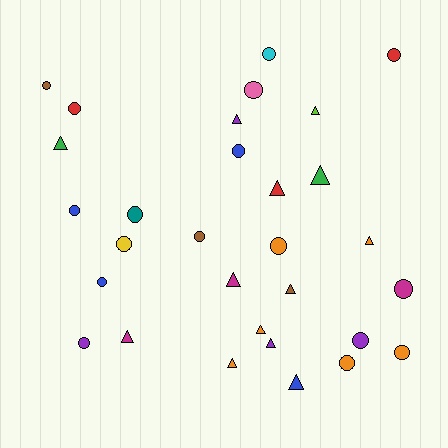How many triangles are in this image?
There are 13 triangles.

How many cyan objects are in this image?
There is 1 cyan object.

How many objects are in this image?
There are 30 objects.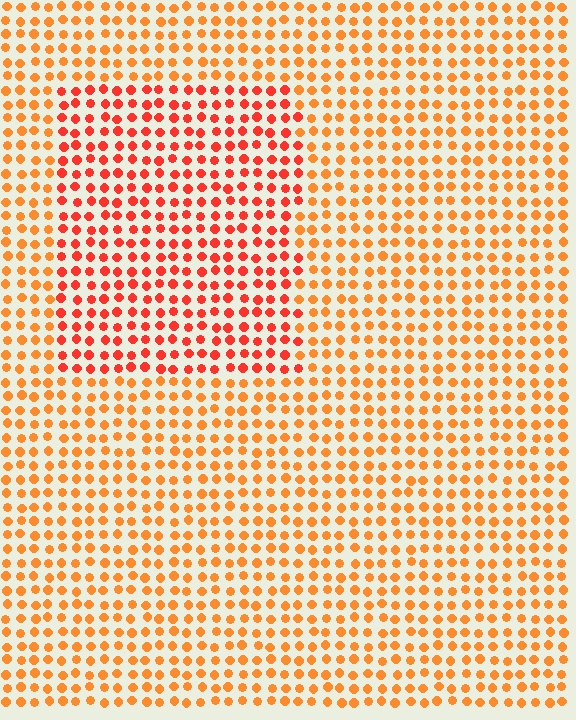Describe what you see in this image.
The image is filled with small orange elements in a uniform arrangement. A rectangle-shaped region is visible where the elements are tinted to a slightly different hue, forming a subtle color boundary.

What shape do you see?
I see a rectangle.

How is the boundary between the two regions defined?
The boundary is defined purely by a slight shift in hue (about 26 degrees). Spacing, size, and orientation are identical on both sides.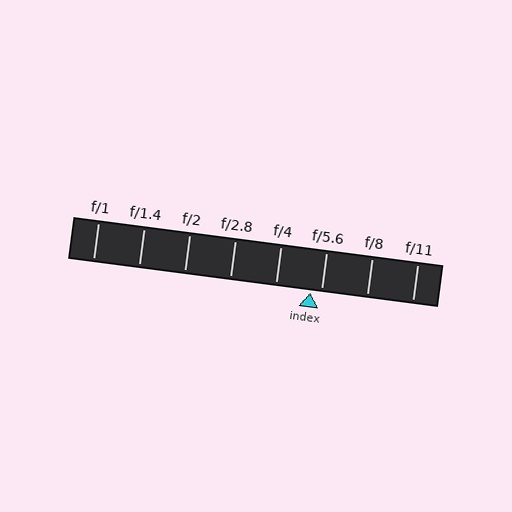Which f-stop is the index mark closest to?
The index mark is closest to f/5.6.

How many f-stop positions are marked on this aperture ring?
There are 8 f-stop positions marked.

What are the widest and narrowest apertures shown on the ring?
The widest aperture shown is f/1 and the narrowest is f/11.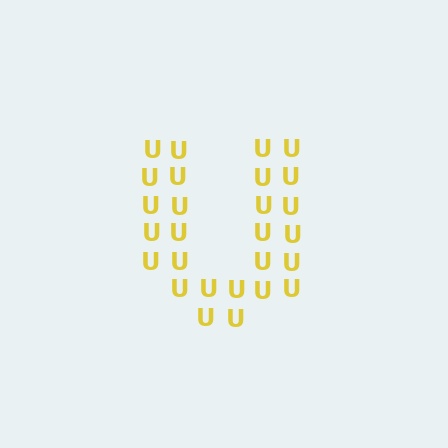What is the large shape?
The large shape is the letter U.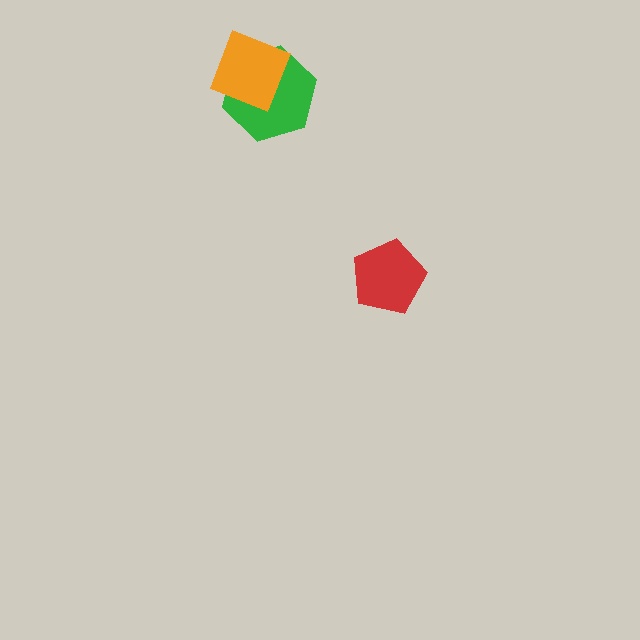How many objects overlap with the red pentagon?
0 objects overlap with the red pentagon.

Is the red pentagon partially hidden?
No, no other shape covers it.